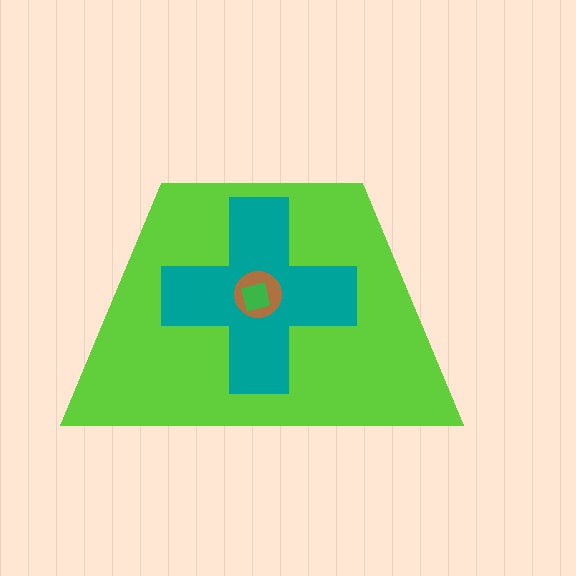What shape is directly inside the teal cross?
The brown circle.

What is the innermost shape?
The green square.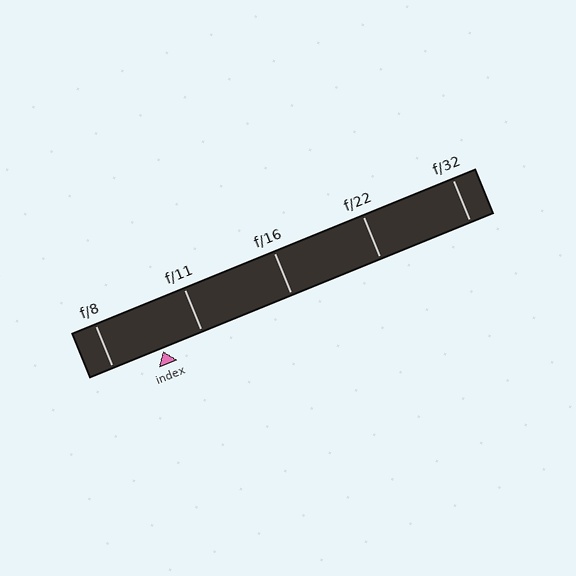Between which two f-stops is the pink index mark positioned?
The index mark is between f/8 and f/11.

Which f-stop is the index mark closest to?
The index mark is closest to f/11.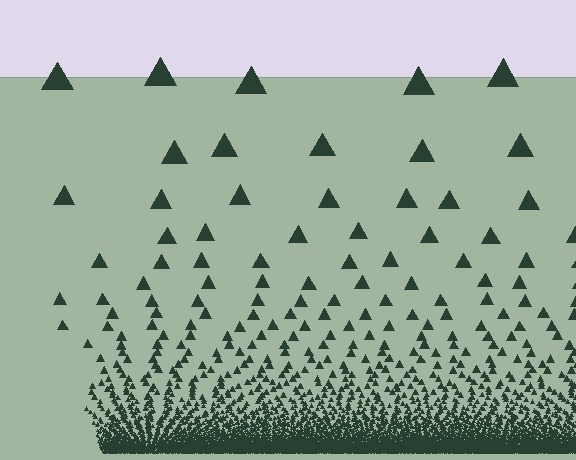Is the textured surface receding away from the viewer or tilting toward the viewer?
The surface appears to tilt toward the viewer. Texture elements get larger and sparser toward the top.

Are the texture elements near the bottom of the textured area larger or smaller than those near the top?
Smaller. The gradient is inverted — elements near the bottom are smaller and denser.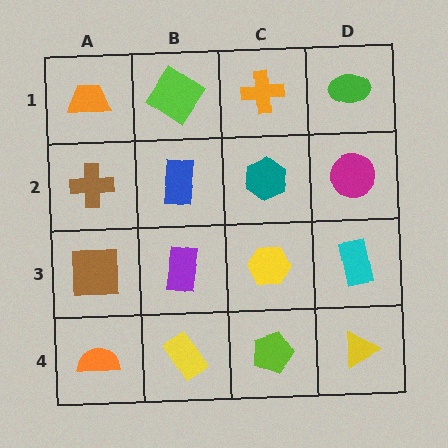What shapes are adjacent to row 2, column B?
A lime diamond (row 1, column B), a purple rectangle (row 3, column B), a brown cross (row 2, column A), a teal hexagon (row 2, column C).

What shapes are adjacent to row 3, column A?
A brown cross (row 2, column A), an orange semicircle (row 4, column A), a purple rectangle (row 3, column B).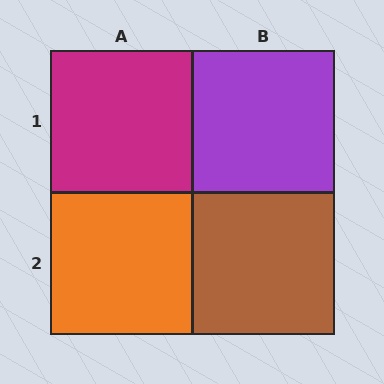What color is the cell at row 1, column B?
Purple.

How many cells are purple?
1 cell is purple.